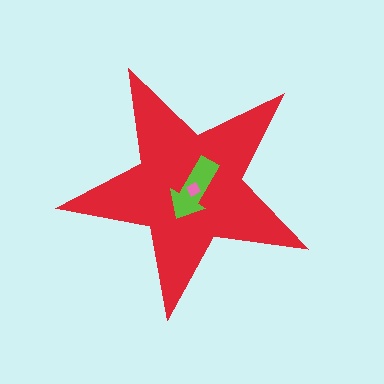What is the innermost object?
The pink diamond.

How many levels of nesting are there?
3.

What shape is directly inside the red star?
The lime arrow.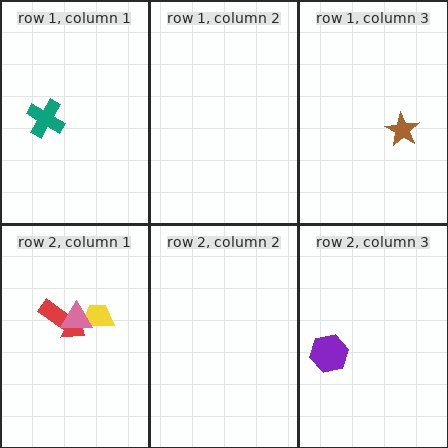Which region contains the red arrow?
The row 2, column 1 region.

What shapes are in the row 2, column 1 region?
The yellow trapezoid, the red arrow, the pink triangle.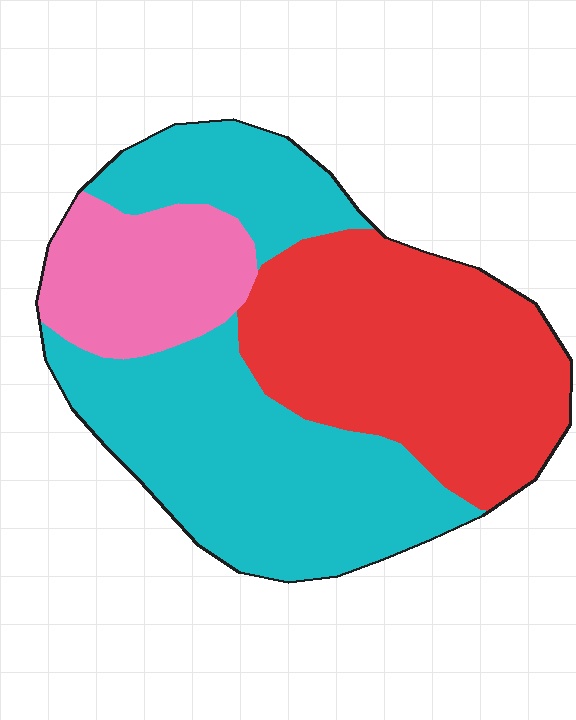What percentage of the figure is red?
Red covers 37% of the figure.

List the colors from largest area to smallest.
From largest to smallest: cyan, red, pink.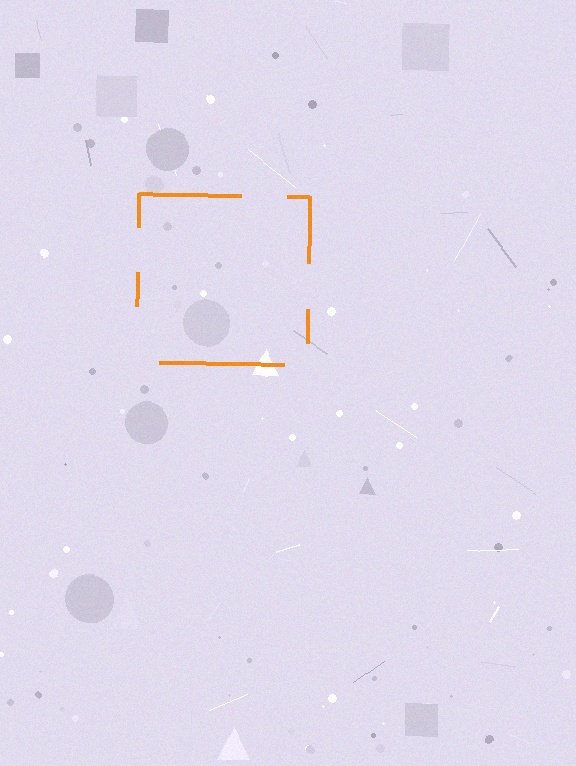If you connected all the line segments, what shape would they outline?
They would outline a square.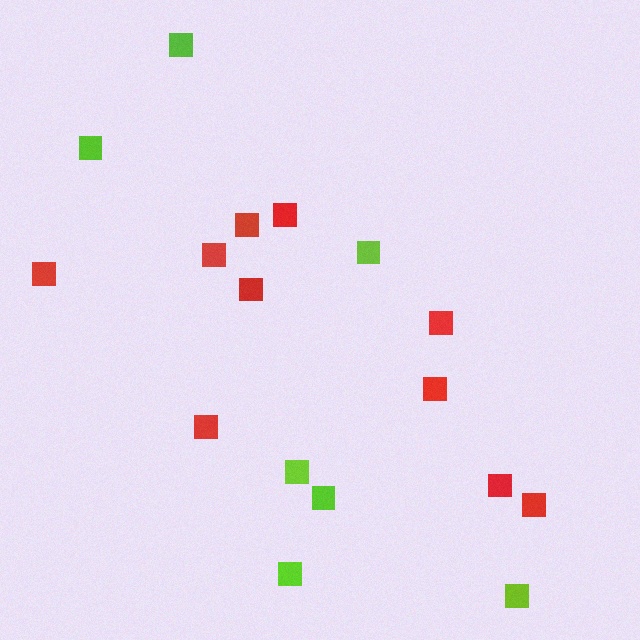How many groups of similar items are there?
There are 2 groups: one group of red squares (10) and one group of lime squares (7).